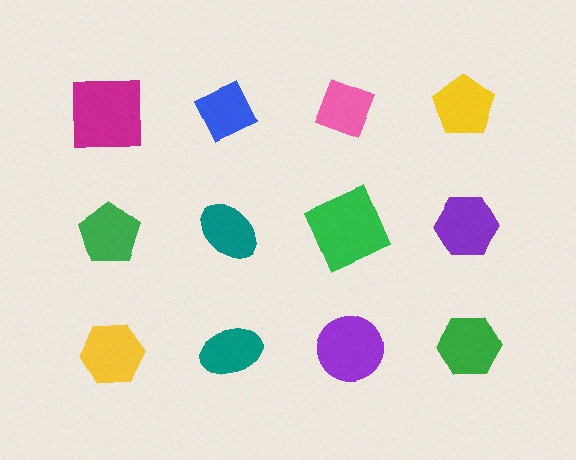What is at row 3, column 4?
A green hexagon.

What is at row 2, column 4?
A purple hexagon.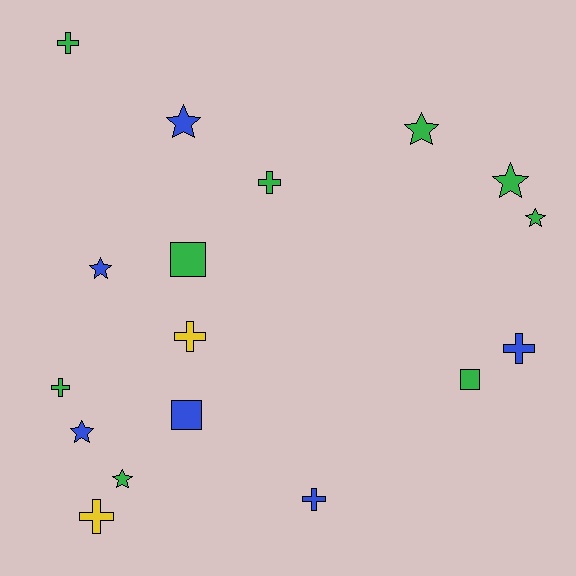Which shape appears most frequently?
Star, with 7 objects.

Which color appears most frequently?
Green, with 9 objects.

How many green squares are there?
There are 2 green squares.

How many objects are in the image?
There are 17 objects.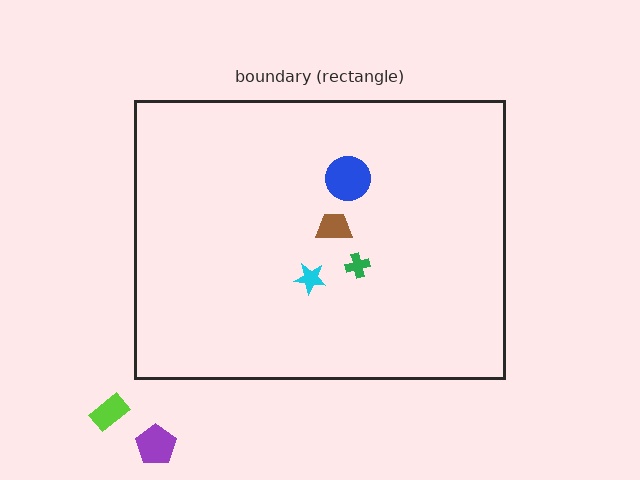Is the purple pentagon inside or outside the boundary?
Outside.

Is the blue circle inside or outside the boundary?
Inside.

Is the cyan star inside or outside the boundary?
Inside.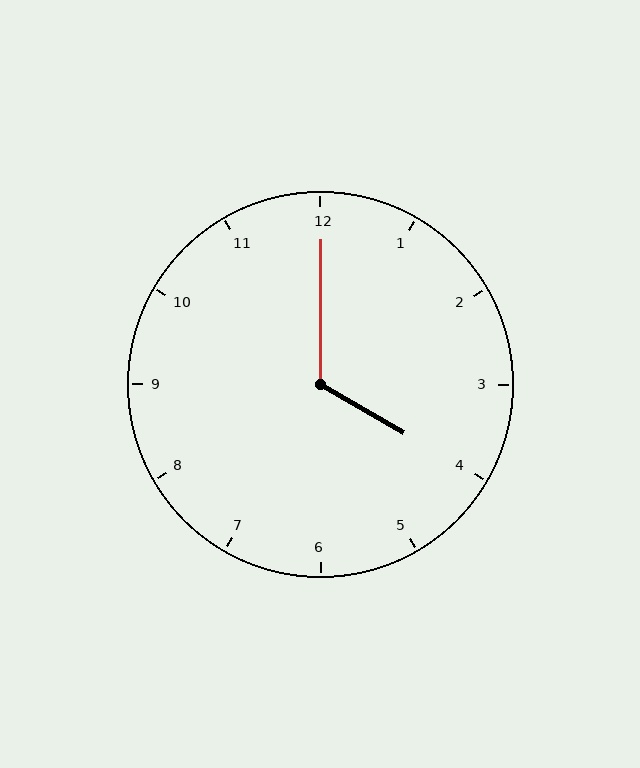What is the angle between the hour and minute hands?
Approximately 120 degrees.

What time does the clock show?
4:00.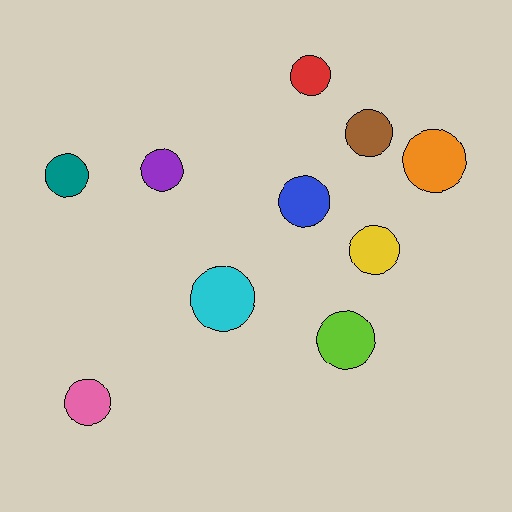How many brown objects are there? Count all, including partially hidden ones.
There is 1 brown object.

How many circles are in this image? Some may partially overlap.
There are 10 circles.